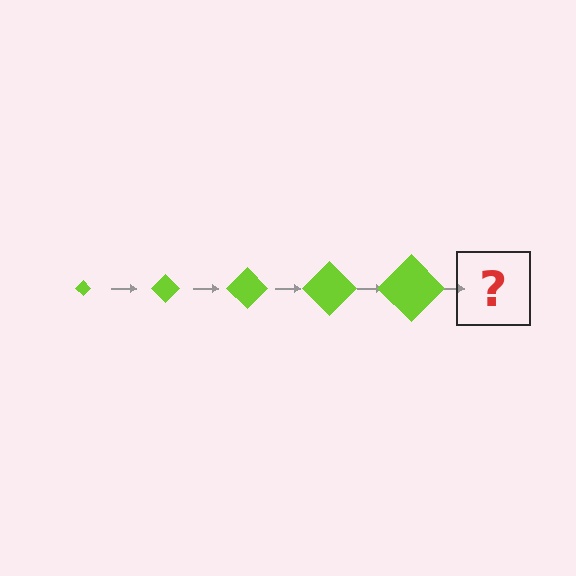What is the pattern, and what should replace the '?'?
The pattern is that the diamond gets progressively larger each step. The '?' should be a lime diamond, larger than the previous one.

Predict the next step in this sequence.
The next step is a lime diamond, larger than the previous one.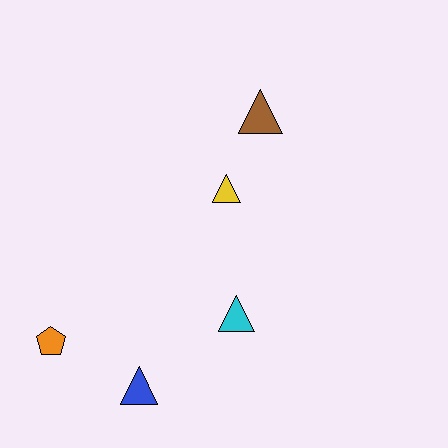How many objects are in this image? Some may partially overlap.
There are 5 objects.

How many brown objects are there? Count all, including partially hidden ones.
There is 1 brown object.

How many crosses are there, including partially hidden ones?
There are no crosses.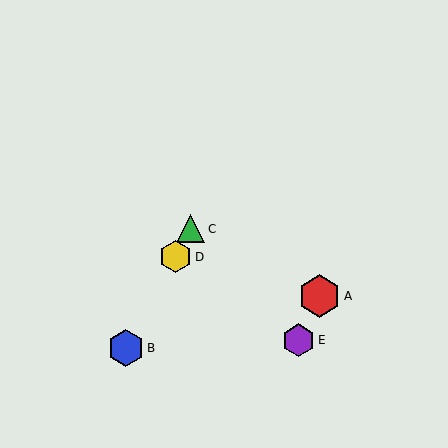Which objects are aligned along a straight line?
Objects B, C, D are aligned along a straight line.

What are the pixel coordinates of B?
Object B is at (126, 348).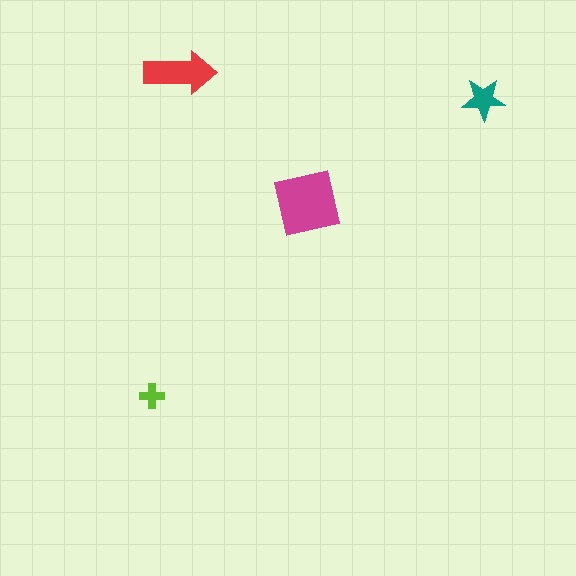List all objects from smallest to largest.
The lime cross, the teal star, the red arrow, the magenta square.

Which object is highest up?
The red arrow is topmost.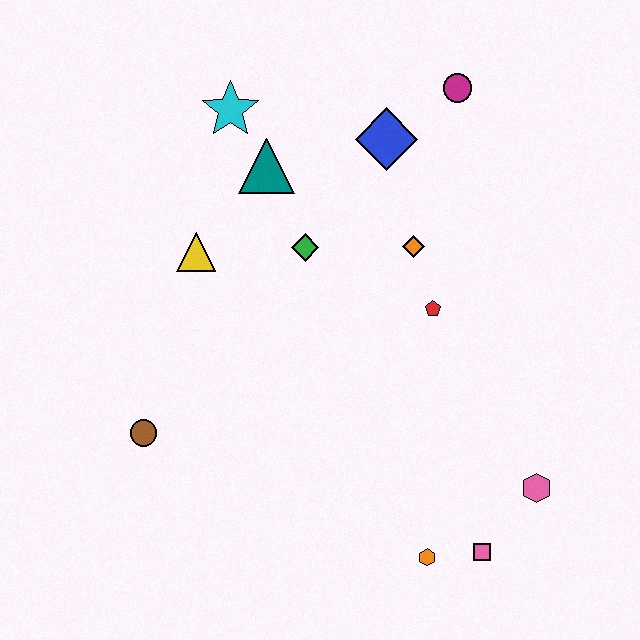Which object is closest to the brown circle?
The yellow triangle is closest to the brown circle.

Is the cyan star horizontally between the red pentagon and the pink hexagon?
No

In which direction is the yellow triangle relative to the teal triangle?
The yellow triangle is below the teal triangle.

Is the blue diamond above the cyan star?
No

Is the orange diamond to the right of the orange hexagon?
No